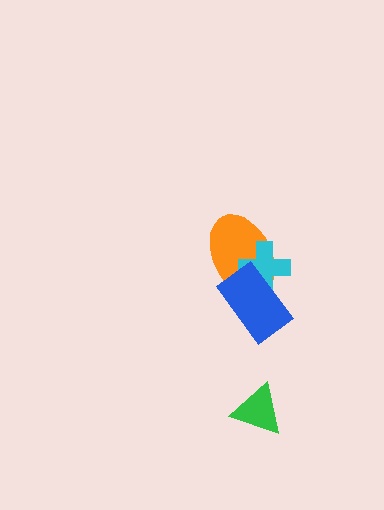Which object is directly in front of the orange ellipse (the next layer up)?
The cyan cross is directly in front of the orange ellipse.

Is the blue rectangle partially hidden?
No, no other shape covers it.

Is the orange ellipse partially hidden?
Yes, it is partially covered by another shape.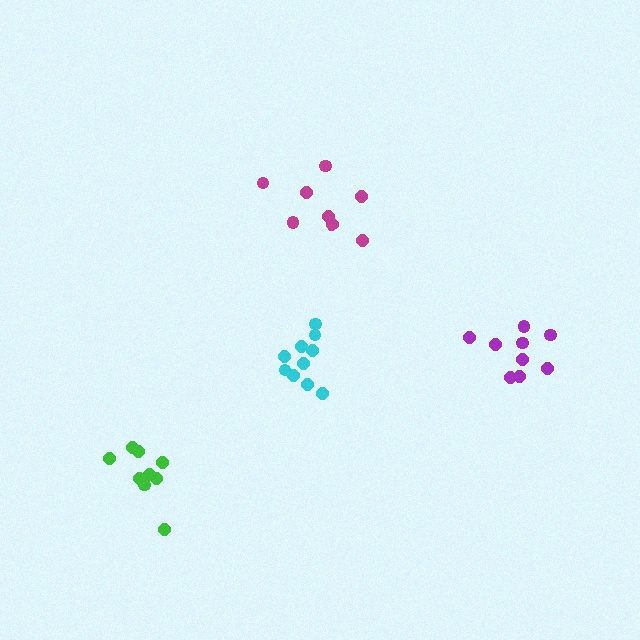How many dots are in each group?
Group 1: 10 dots, Group 2: 9 dots, Group 3: 9 dots, Group 4: 8 dots (36 total).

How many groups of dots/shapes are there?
There are 4 groups.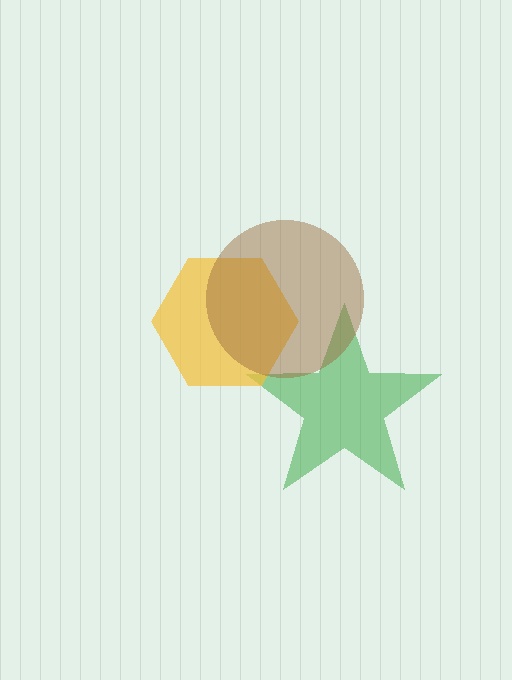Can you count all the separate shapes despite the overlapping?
Yes, there are 3 separate shapes.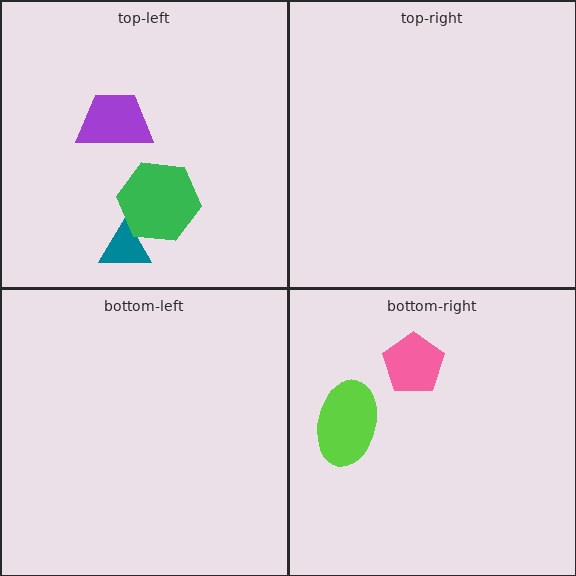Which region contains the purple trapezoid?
The top-left region.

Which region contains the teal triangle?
The top-left region.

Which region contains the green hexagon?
The top-left region.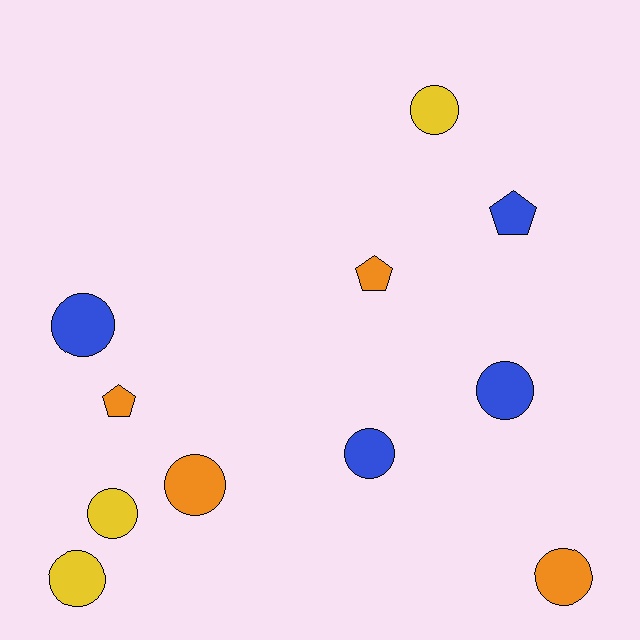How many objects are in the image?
There are 11 objects.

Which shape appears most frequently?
Circle, with 8 objects.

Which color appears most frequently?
Blue, with 4 objects.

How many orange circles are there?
There are 2 orange circles.